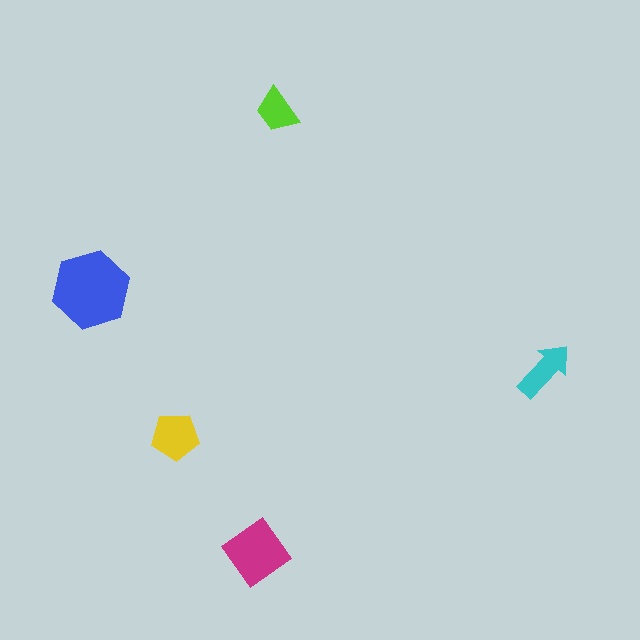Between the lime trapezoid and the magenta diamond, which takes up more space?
The magenta diamond.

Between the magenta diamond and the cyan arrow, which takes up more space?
The magenta diamond.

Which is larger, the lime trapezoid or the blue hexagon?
The blue hexagon.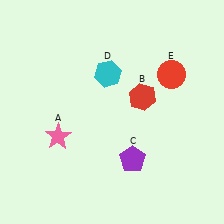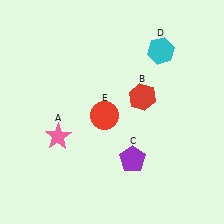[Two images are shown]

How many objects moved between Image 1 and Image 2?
2 objects moved between the two images.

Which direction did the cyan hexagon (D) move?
The cyan hexagon (D) moved right.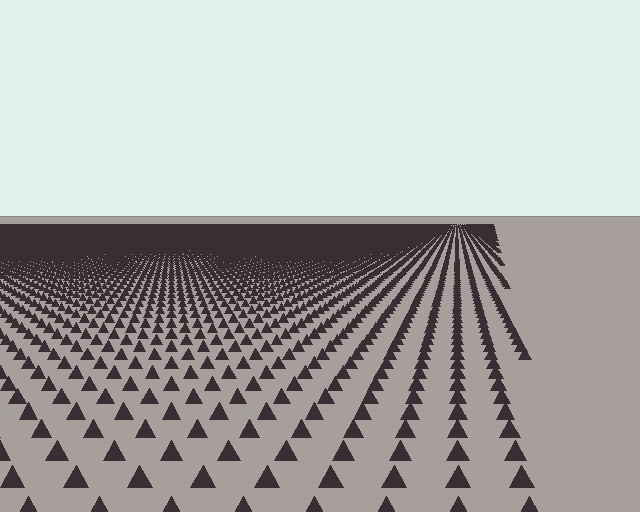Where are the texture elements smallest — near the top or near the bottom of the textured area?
Near the top.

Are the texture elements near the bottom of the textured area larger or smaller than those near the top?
Larger. Near the bottom, elements are closer to the viewer and appear at a bigger on-screen size.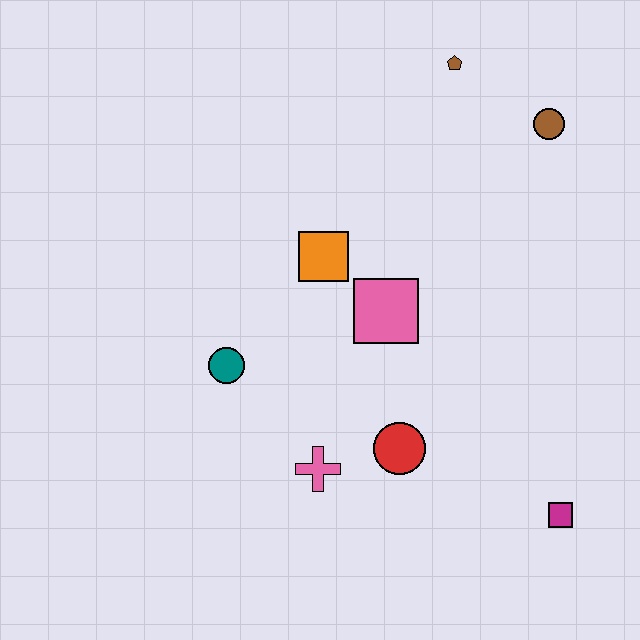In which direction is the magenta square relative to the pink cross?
The magenta square is to the right of the pink cross.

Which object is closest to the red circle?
The pink cross is closest to the red circle.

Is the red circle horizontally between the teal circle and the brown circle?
Yes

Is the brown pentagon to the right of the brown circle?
No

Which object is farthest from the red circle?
The brown pentagon is farthest from the red circle.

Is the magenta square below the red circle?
Yes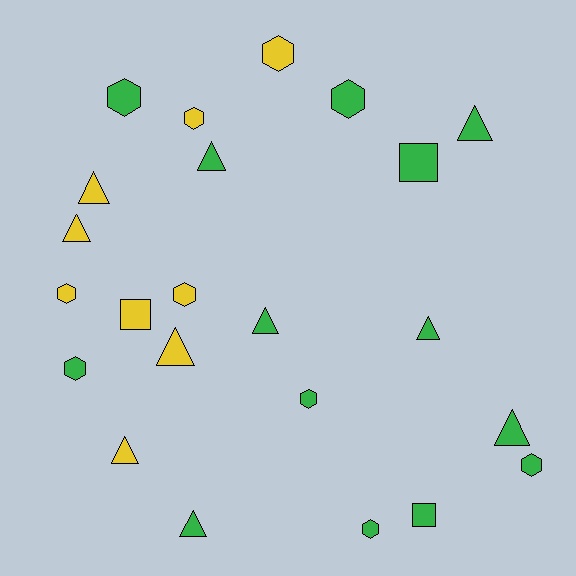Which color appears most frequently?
Green, with 14 objects.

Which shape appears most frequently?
Hexagon, with 10 objects.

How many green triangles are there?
There are 6 green triangles.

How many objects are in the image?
There are 23 objects.